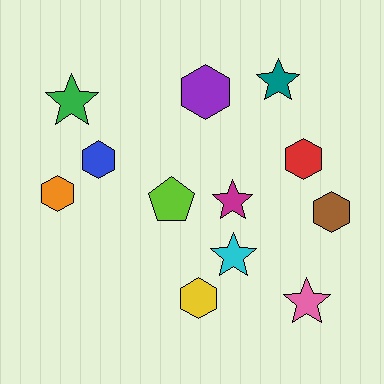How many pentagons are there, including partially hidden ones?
There is 1 pentagon.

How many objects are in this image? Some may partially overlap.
There are 12 objects.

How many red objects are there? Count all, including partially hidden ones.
There is 1 red object.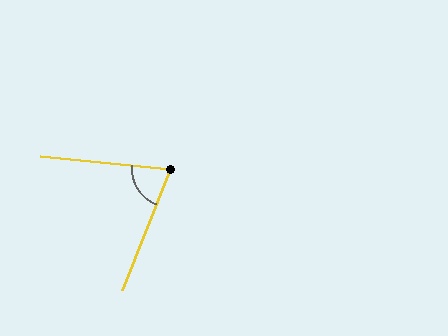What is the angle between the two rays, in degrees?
Approximately 74 degrees.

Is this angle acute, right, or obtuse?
It is acute.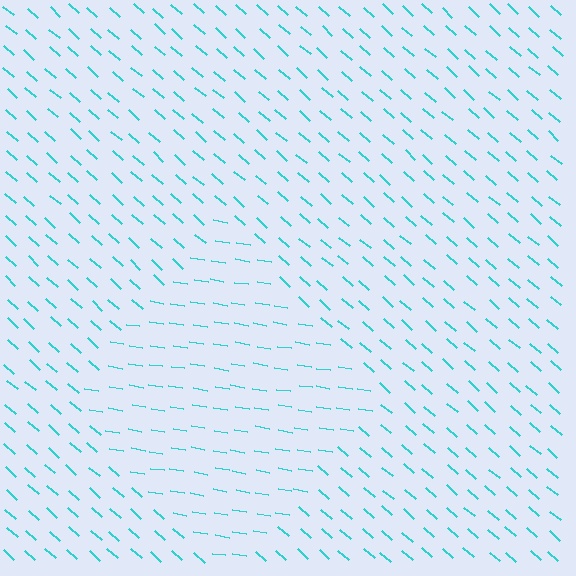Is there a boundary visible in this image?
Yes, there is a texture boundary formed by a change in line orientation.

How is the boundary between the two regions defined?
The boundary is defined purely by a change in line orientation (approximately 33 degrees difference). All lines are the same color and thickness.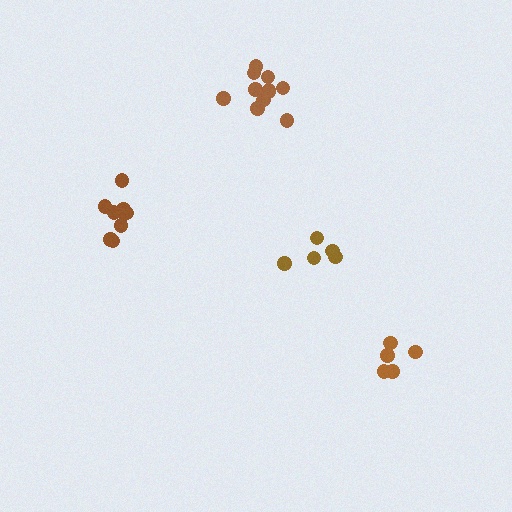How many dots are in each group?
Group 1: 9 dots, Group 2: 5 dots, Group 3: 11 dots, Group 4: 5 dots (30 total).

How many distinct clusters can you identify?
There are 4 distinct clusters.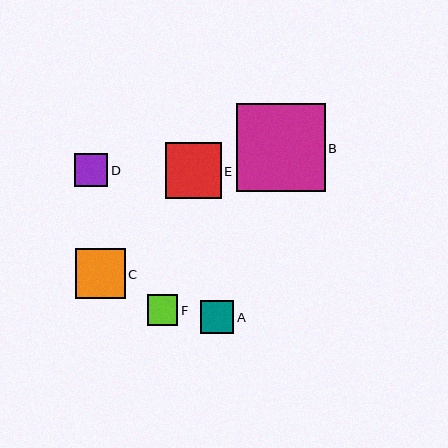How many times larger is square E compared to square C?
Square E is approximately 1.1 times the size of square C.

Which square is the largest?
Square B is the largest with a size of approximately 89 pixels.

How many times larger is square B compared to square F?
Square B is approximately 2.9 times the size of square F.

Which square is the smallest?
Square F is the smallest with a size of approximately 31 pixels.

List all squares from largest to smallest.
From largest to smallest: B, E, C, A, D, F.